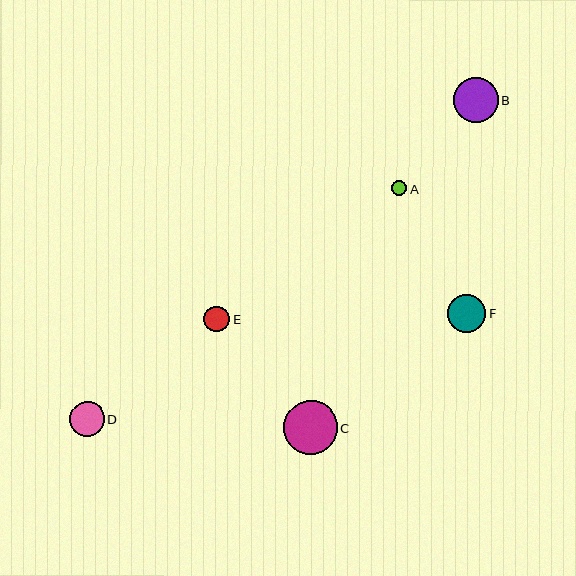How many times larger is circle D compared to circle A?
Circle D is approximately 2.3 times the size of circle A.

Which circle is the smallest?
Circle A is the smallest with a size of approximately 15 pixels.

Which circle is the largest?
Circle C is the largest with a size of approximately 54 pixels.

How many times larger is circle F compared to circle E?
Circle F is approximately 1.5 times the size of circle E.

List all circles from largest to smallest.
From largest to smallest: C, B, F, D, E, A.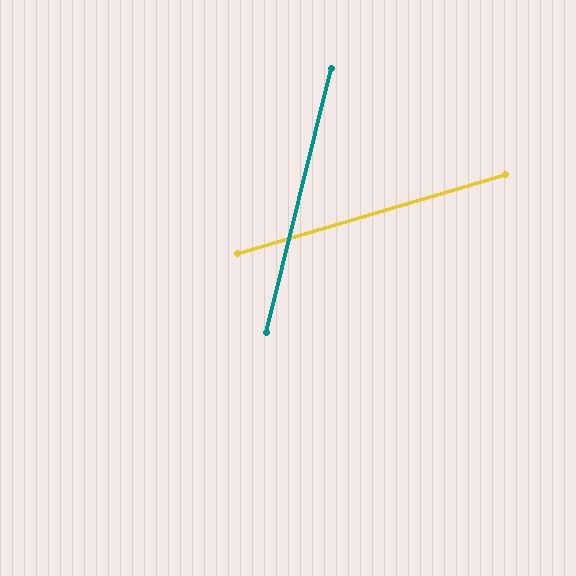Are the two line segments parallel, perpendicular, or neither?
Neither parallel nor perpendicular — they differ by about 60°.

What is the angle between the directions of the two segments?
Approximately 60 degrees.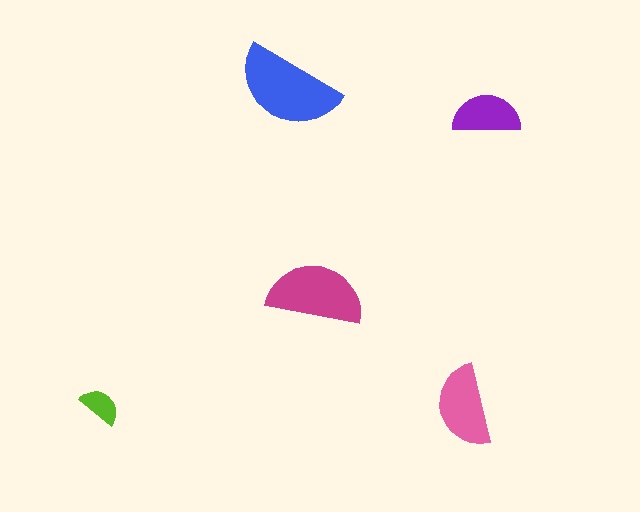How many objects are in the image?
There are 5 objects in the image.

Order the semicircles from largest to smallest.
the blue one, the magenta one, the pink one, the purple one, the lime one.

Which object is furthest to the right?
The purple semicircle is rightmost.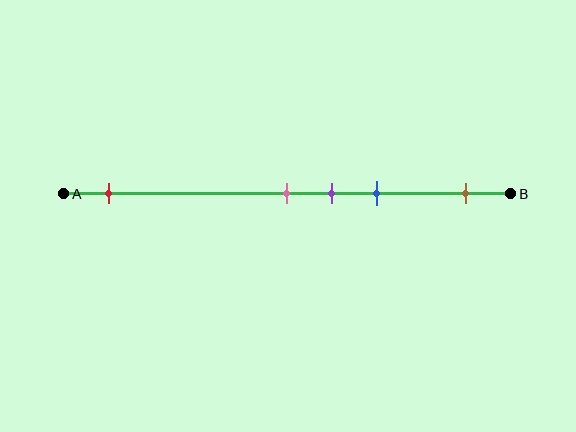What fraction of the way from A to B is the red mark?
The red mark is approximately 10% (0.1) of the way from A to B.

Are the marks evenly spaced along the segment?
No, the marks are not evenly spaced.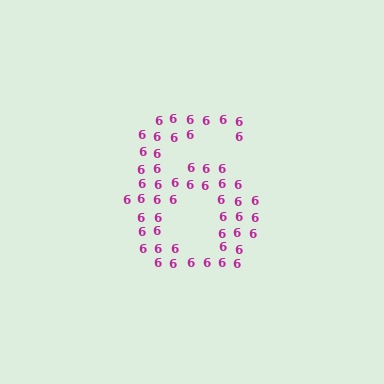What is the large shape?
The large shape is the digit 6.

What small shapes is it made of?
It is made of small digit 6's.